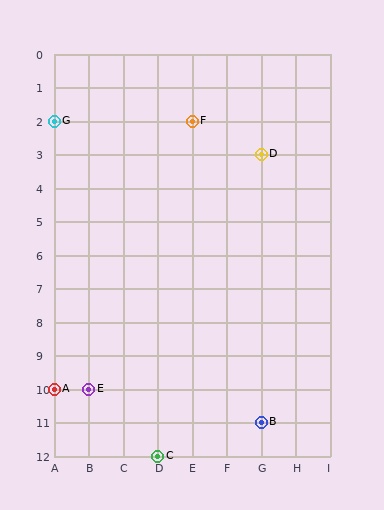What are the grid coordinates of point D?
Point D is at grid coordinates (G, 3).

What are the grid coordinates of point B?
Point B is at grid coordinates (G, 11).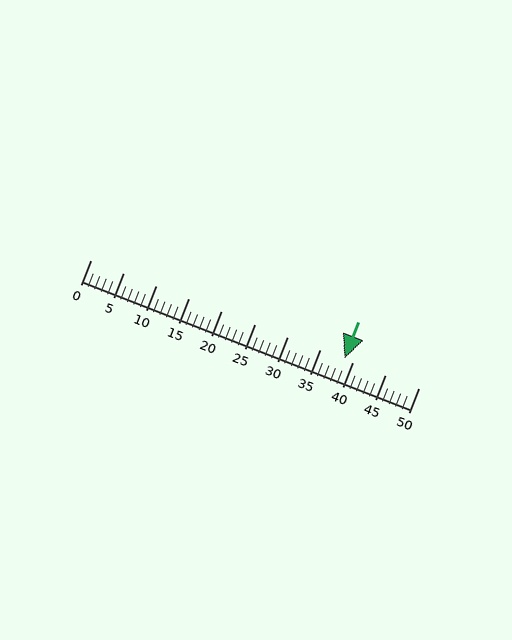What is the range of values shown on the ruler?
The ruler shows values from 0 to 50.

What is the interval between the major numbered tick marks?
The major tick marks are spaced 5 units apart.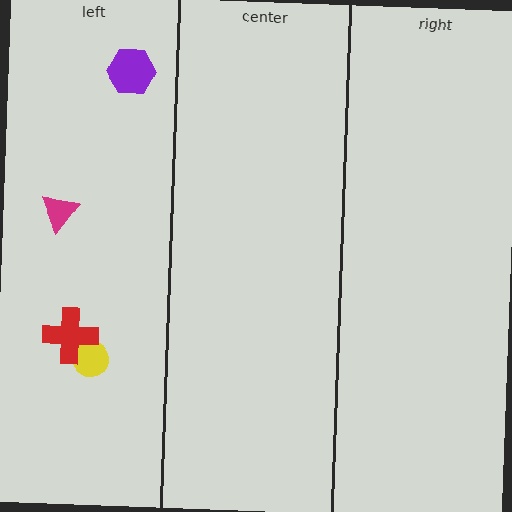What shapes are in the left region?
The purple hexagon, the yellow circle, the red cross, the magenta triangle.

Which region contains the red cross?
The left region.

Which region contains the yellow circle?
The left region.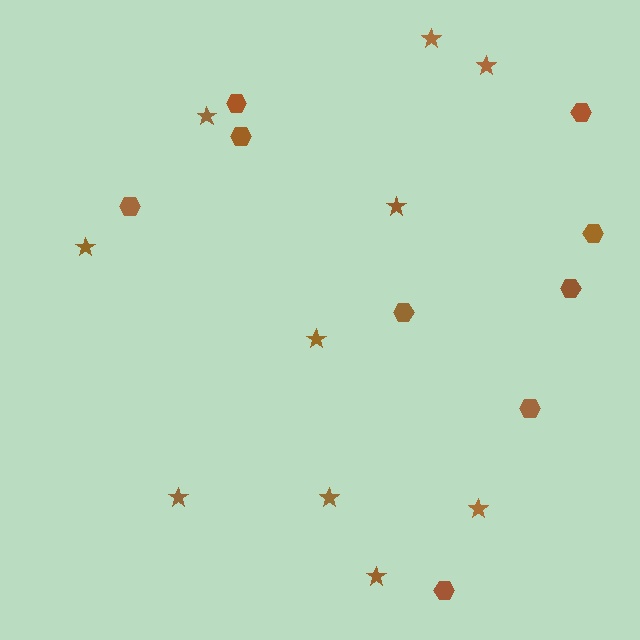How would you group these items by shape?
There are 2 groups: one group of hexagons (9) and one group of stars (10).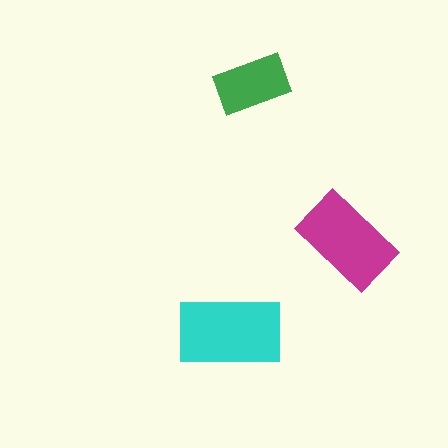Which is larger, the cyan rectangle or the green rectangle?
The cyan one.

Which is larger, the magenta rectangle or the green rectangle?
The magenta one.